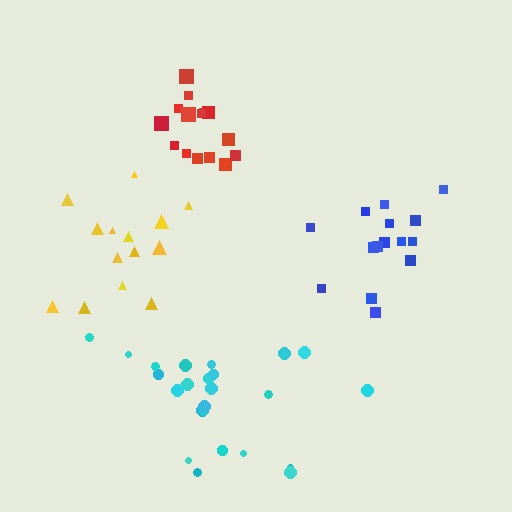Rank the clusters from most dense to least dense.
red, blue, cyan, yellow.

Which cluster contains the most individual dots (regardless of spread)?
Cyan (24).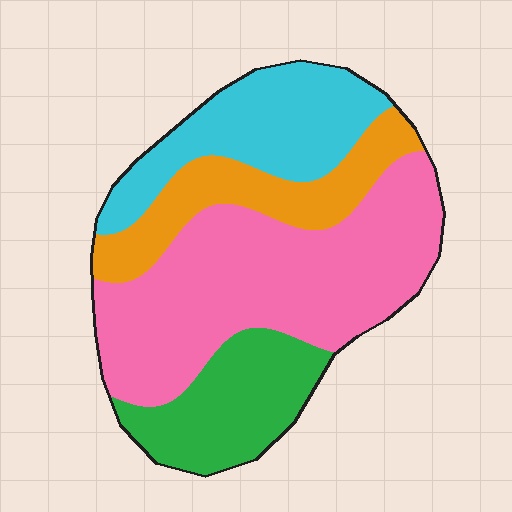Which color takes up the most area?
Pink, at roughly 45%.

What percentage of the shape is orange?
Orange takes up about one sixth (1/6) of the shape.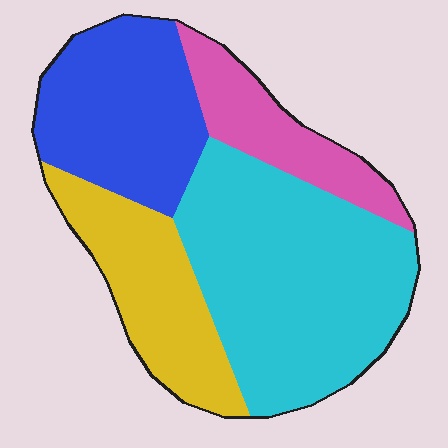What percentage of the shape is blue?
Blue takes up about one quarter (1/4) of the shape.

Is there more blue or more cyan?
Cyan.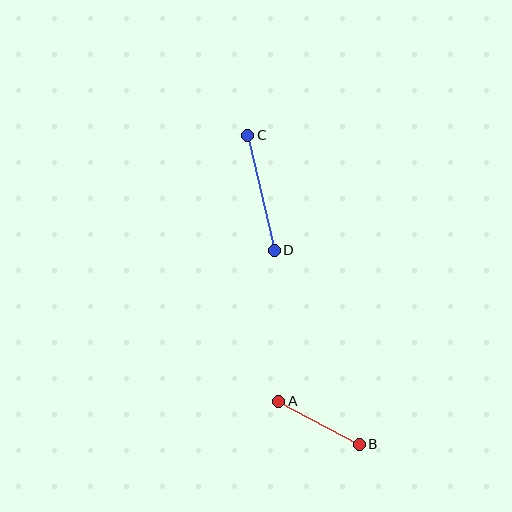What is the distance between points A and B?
The distance is approximately 91 pixels.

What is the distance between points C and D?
The distance is approximately 118 pixels.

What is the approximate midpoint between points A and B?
The midpoint is at approximately (319, 423) pixels.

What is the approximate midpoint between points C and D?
The midpoint is at approximately (261, 193) pixels.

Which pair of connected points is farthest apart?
Points C and D are farthest apart.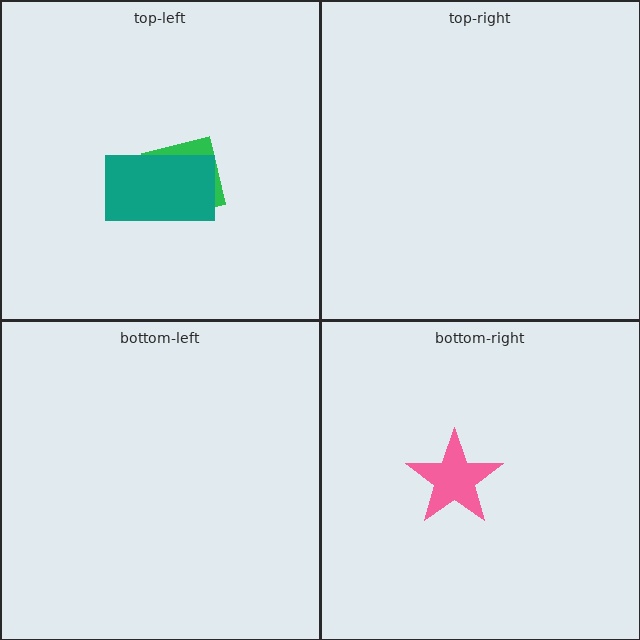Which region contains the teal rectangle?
The top-left region.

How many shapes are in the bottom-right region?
1.